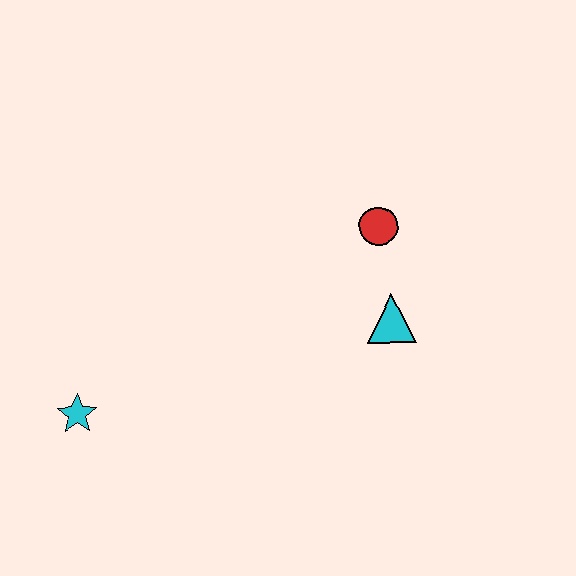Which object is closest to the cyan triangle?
The red circle is closest to the cyan triangle.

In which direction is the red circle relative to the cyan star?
The red circle is to the right of the cyan star.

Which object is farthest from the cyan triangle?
The cyan star is farthest from the cyan triangle.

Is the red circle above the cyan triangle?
Yes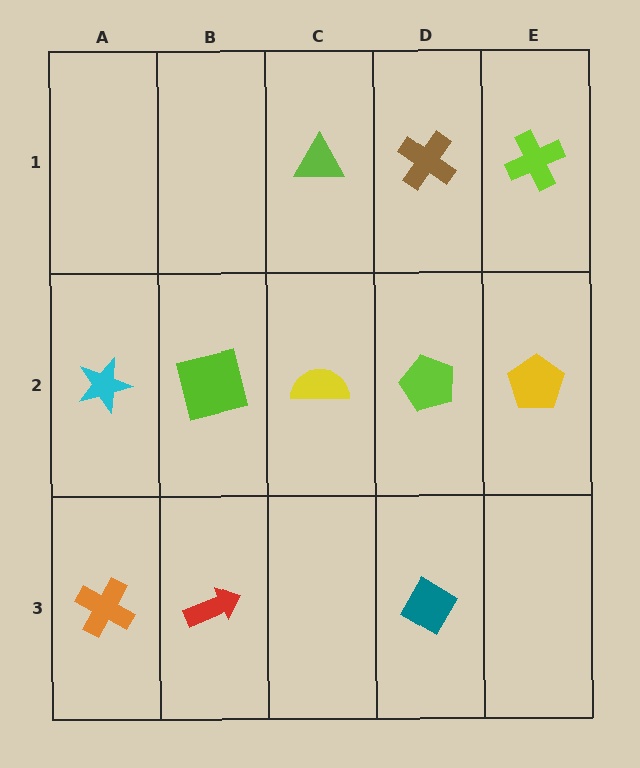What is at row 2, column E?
A yellow pentagon.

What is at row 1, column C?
A lime triangle.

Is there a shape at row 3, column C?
No, that cell is empty.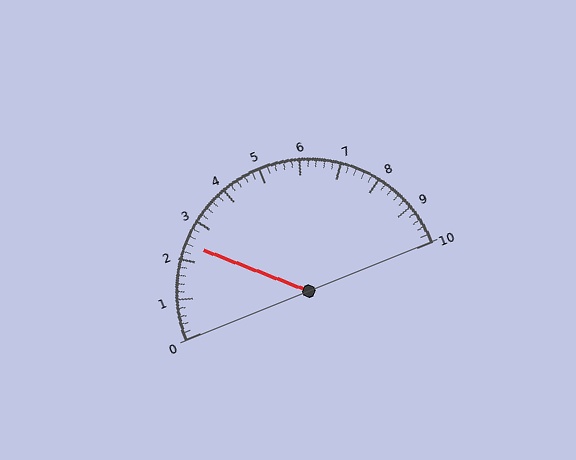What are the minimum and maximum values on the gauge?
The gauge ranges from 0 to 10.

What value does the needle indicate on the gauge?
The needle indicates approximately 2.4.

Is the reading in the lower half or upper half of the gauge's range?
The reading is in the lower half of the range (0 to 10).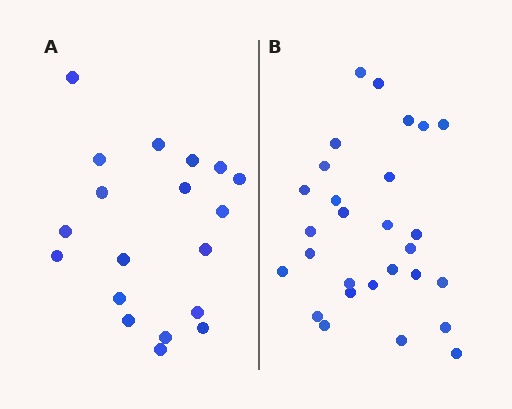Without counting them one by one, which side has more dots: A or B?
Region B (the right region) has more dots.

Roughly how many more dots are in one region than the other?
Region B has roughly 8 or so more dots than region A.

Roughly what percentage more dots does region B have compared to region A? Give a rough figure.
About 45% more.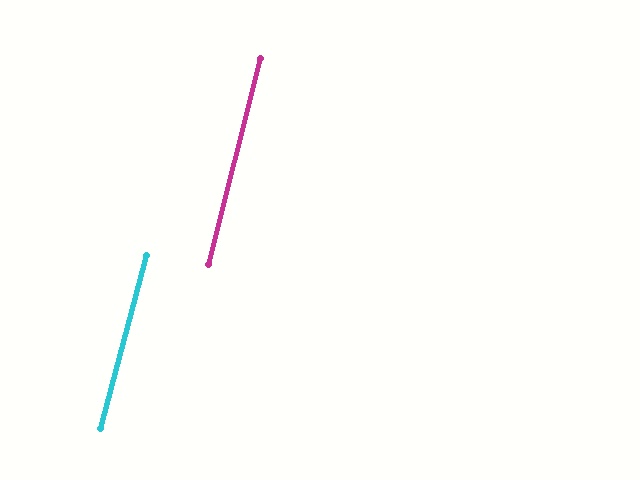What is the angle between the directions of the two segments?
Approximately 0 degrees.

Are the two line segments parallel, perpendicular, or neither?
Parallel — their directions differ by only 0.5°.